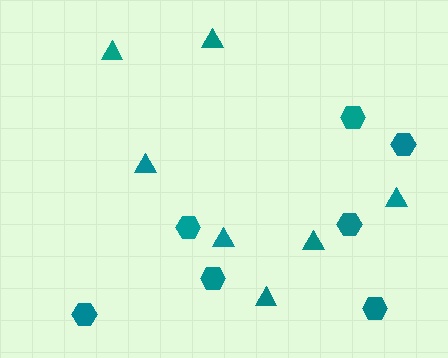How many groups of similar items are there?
There are 2 groups: one group of hexagons (7) and one group of triangles (7).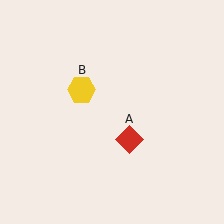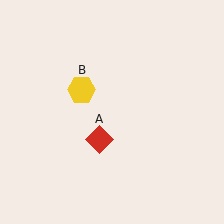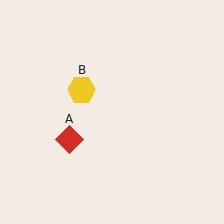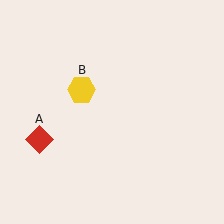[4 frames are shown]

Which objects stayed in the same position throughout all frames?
Yellow hexagon (object B) remained stationary.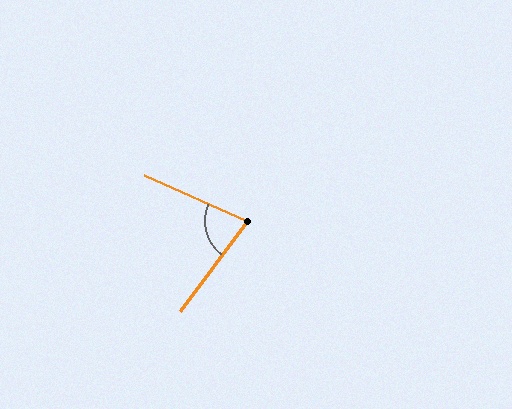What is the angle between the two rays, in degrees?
Approximately 77 degrees.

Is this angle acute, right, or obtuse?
It is acute.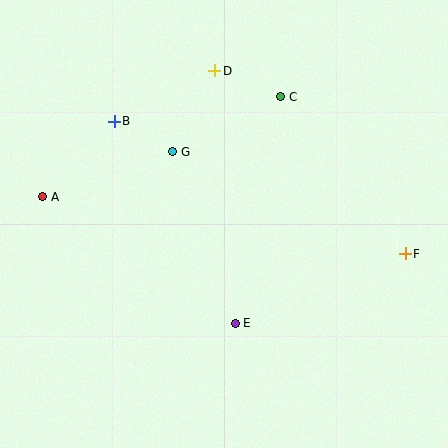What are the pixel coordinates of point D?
Point D is at (215, 71).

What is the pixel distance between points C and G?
The distance between C and G is 121 pixels.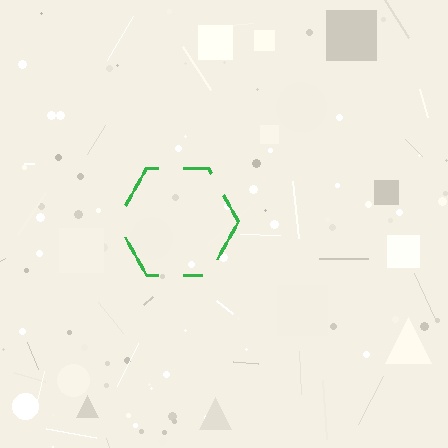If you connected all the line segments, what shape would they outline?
They would outline a hexagon.